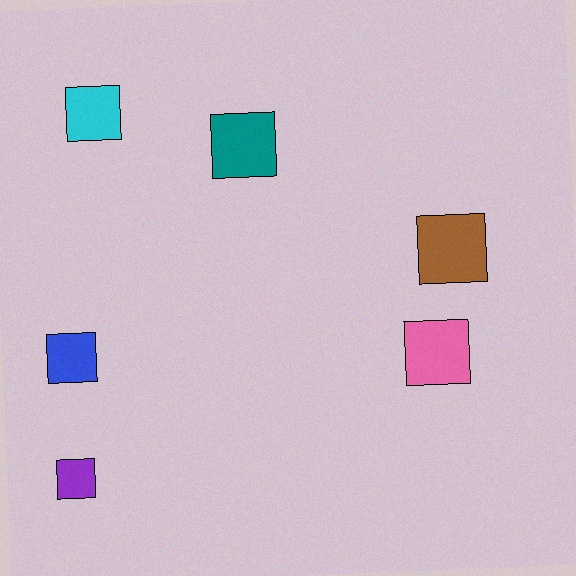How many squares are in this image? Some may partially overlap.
There are 6 squares.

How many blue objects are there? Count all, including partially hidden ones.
There is 1 blue object.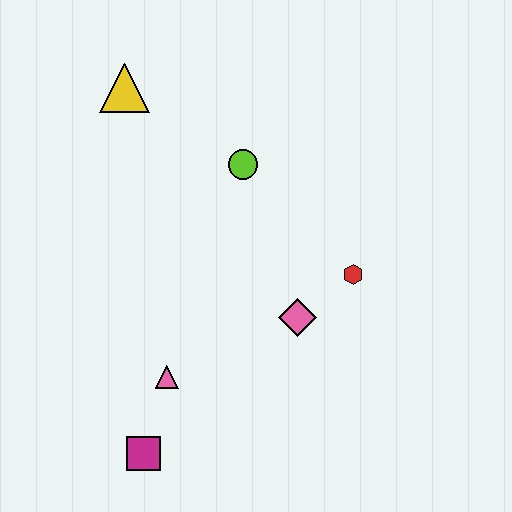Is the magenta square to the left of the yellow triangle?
No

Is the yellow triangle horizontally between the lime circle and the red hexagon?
No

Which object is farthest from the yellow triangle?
The magenta square is farthest from the yellow triangle.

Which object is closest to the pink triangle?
The magenta square is closest to the pink triangle.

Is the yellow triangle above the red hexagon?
Yes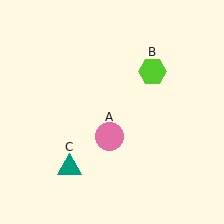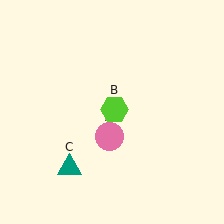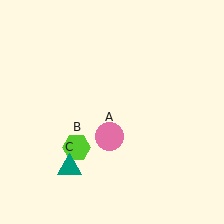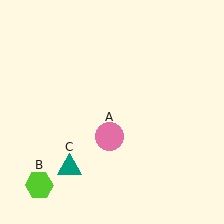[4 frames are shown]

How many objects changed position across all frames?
1 object changed position: lime hexagon (object B).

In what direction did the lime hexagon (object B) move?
The lime hexagon (object B) moved down and to the left.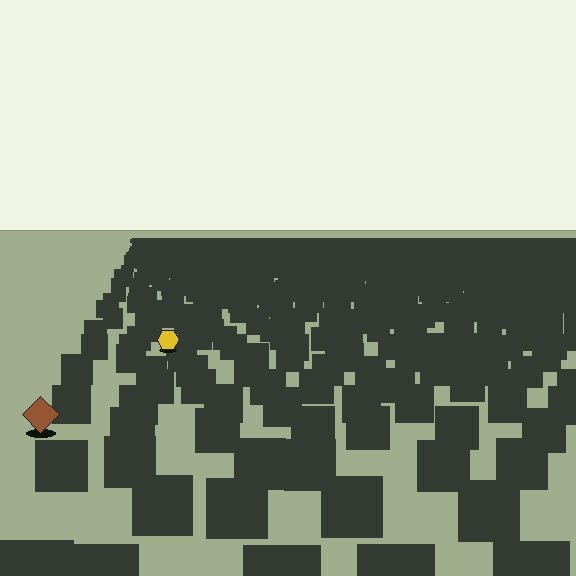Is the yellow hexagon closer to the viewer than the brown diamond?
No. The brown diamond is closer — you can tell from the texture gradient: the ground texture is coarser near it.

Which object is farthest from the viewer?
The yellow hexagon is farthest from the viewer. It appears smaller and the ground texture around it is denser.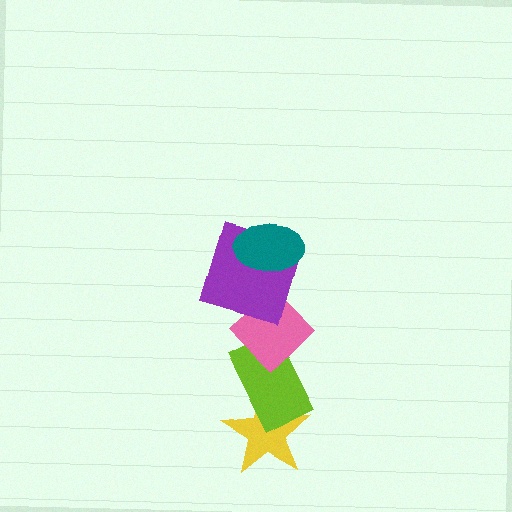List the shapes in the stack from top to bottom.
From top to bottom: the teal ellipse, the purple square, the pink diamond, the lime rectangle, the yellow star.